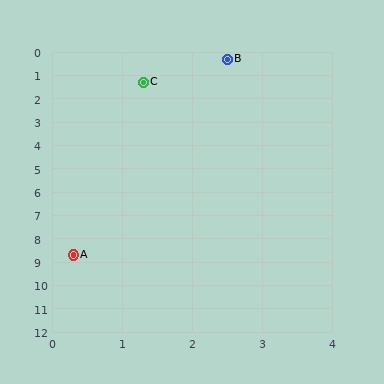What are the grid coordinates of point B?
Point B is at approximately (2.5, 0.3).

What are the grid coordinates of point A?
Point A is at approximately (0.3, 8.7).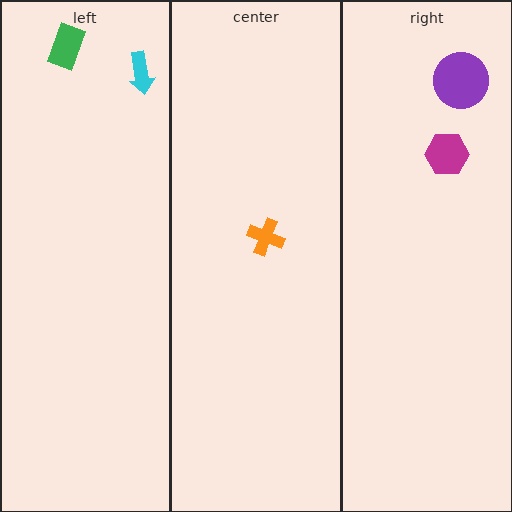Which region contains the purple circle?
The right region.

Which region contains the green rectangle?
The left region.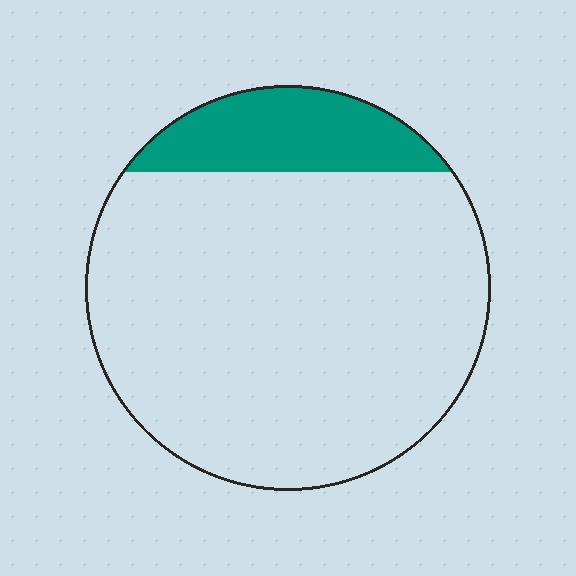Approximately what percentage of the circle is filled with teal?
Approximately 15%.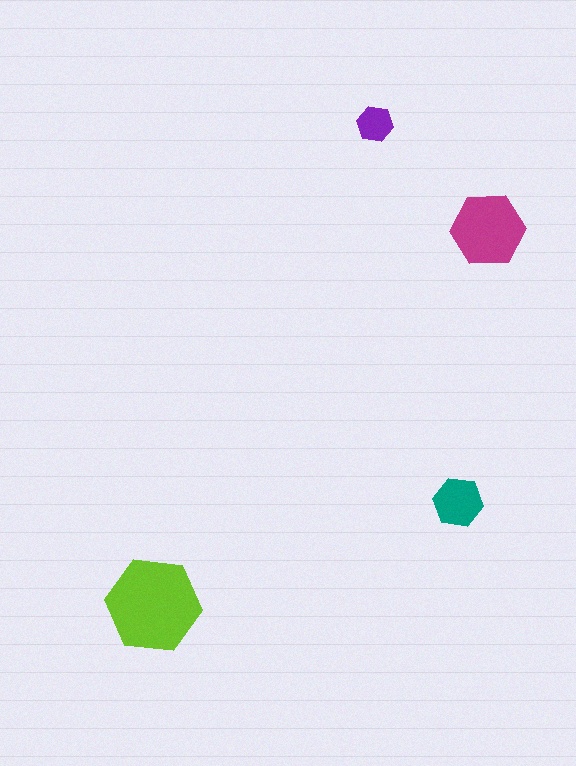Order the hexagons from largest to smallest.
the lime one, the magenta one, the teal one, the purple one.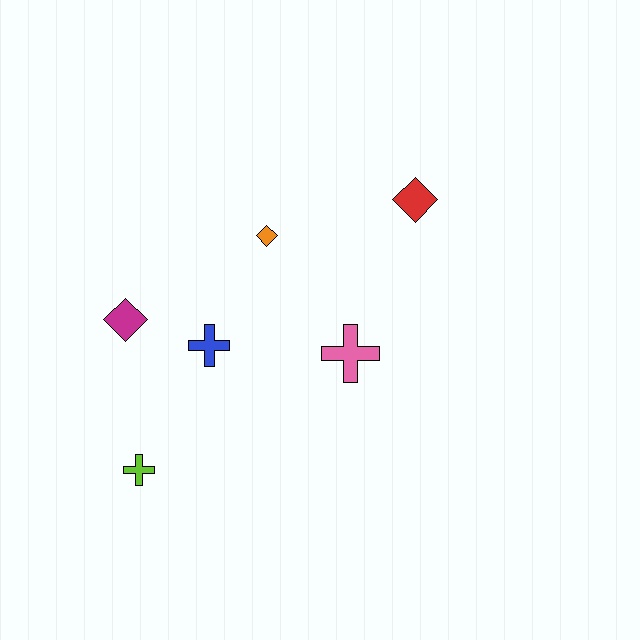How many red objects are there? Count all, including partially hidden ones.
There is 1 red object.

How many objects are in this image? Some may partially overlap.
There are 6 objects.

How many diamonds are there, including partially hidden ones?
There are 3 diamonds.